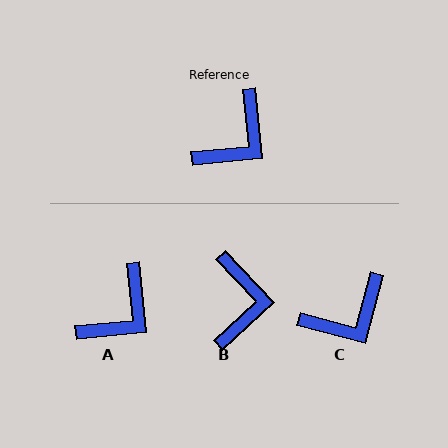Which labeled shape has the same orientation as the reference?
A.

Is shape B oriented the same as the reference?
No, it is off by about 37 degrees.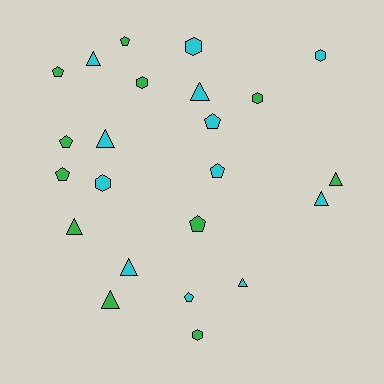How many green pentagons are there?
There are 5 green pentagons.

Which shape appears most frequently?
Triangle, with 9 objects.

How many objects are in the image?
There are 23 objects.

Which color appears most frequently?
Cyan, with 12 objects.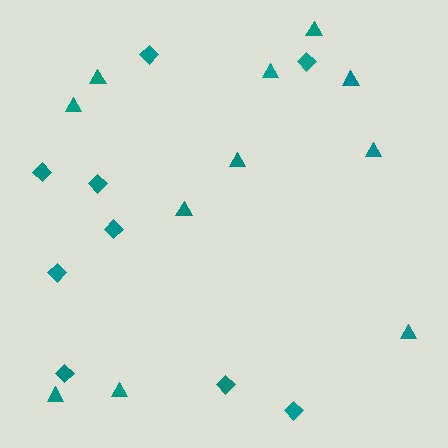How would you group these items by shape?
There are 2 groups: one group of diamonds (9) and one group of triangles (11).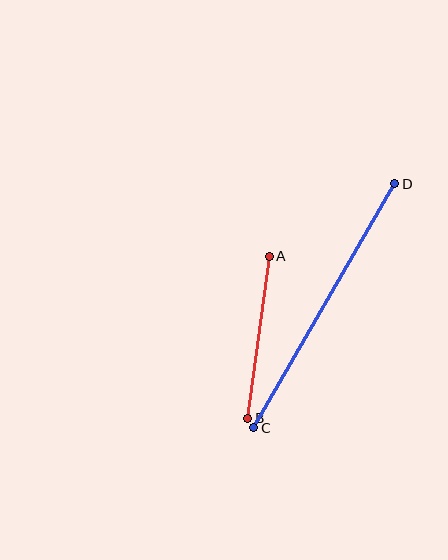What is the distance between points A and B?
The distance is approximately 164 pixels.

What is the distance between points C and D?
The distance is approximately 282 pixels.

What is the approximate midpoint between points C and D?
The midpoint is at approximately (324, 306) pixels.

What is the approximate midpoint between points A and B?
The midpoint is at approximately (258, 337) pixels.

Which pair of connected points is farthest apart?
Points C and D are farthest apart.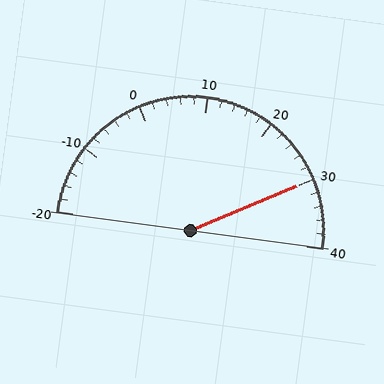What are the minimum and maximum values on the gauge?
The gauge ranges from -20 to 40.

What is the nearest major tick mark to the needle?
The nearest major tick mark is 30.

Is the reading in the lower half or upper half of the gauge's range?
The reading is in the upper half of the range (-20 to 40).